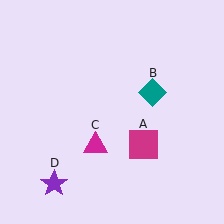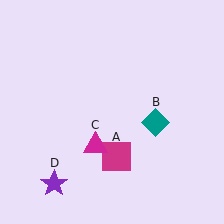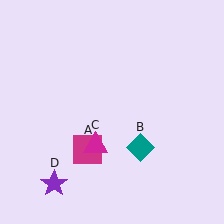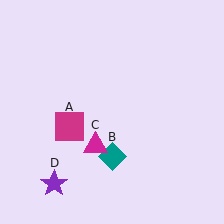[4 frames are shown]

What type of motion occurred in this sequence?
The magenta square (object A), teal diamond (object B) rotated clockwise around the center of the scene.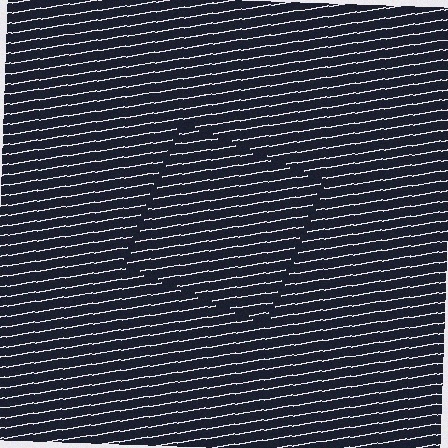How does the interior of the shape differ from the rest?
The interior of the shape contains the same grating, shifted by half a period — the contour is defined by the phase discontinuity where line-ends from the inner and outer gratings abut.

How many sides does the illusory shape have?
4 sides — the line-ends trace a square.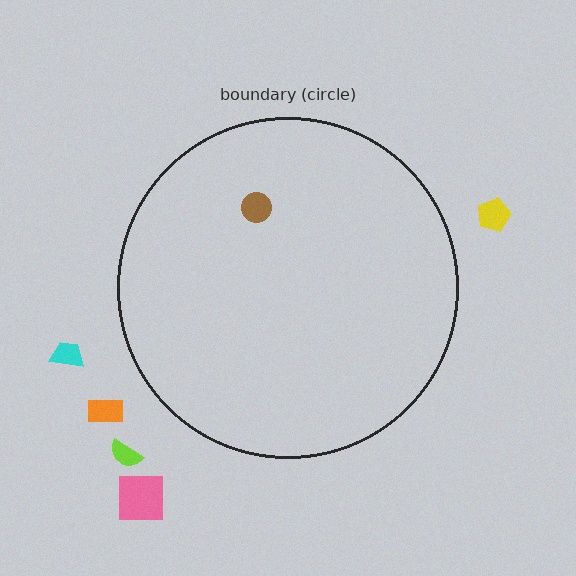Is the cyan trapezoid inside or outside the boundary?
Outside.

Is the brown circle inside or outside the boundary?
Inside.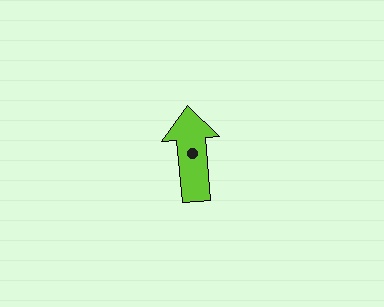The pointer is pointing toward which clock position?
Roughly 12 o'clock.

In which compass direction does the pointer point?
North.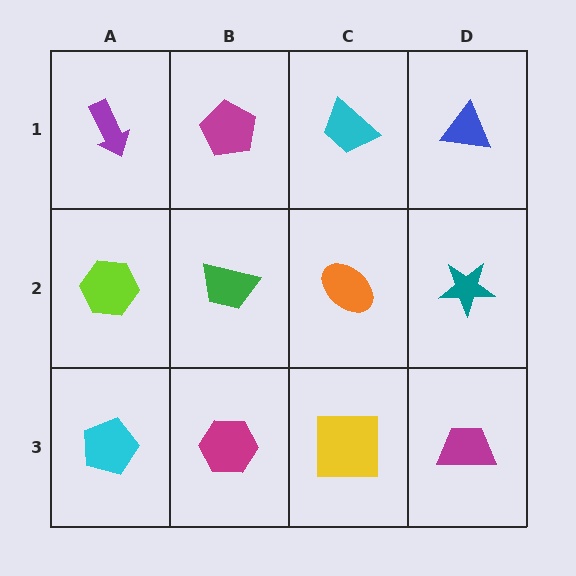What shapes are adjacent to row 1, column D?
A teal star (row 2, column D), a cyan trapezoid (row 1, column C).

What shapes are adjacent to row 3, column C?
An orange ellipse (row 2, column C), a magenta hexagon (row 3, column B), a magenta trapezoid (row 3, column D).